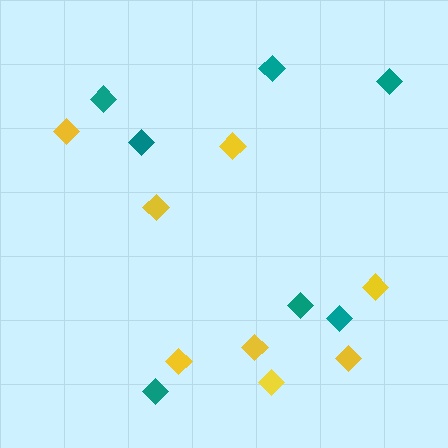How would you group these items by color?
There are 2 groups: one group of yellow diamonds (8) and one group of teal diamonds (7).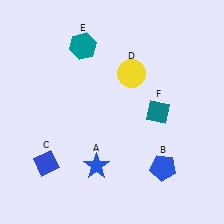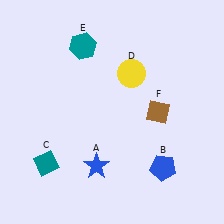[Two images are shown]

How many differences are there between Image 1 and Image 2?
There are 2 differences between the two images.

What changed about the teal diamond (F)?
In Image 1, F is teal. In Image 2, it changed to brown.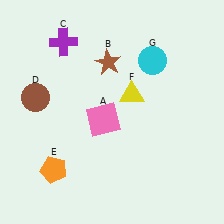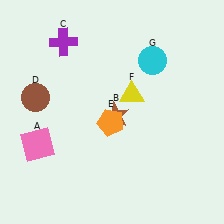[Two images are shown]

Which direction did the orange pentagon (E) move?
The orange pentagon (E) moved right.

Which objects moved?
The objects that moved are: the pink square (A), the brown star (B), the orange pentagon (E).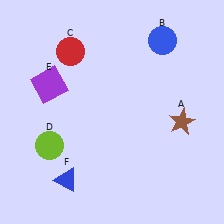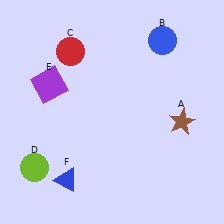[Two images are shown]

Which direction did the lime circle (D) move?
The lime circle (D) moved down.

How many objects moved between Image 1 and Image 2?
1 object moved between the two images.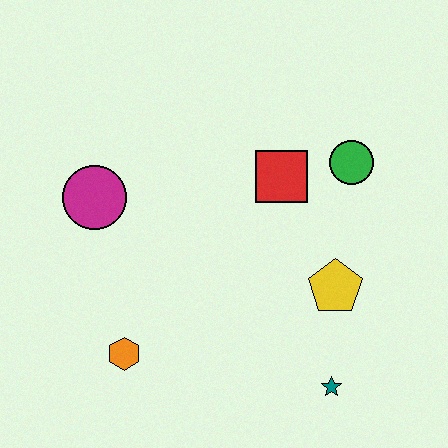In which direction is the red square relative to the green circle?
The red square is to the left of the green circle.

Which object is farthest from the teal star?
The magenta circle is farthest from the teal star.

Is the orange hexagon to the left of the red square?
Yes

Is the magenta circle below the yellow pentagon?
No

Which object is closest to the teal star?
The yellow pentagon is closest to the teal star.